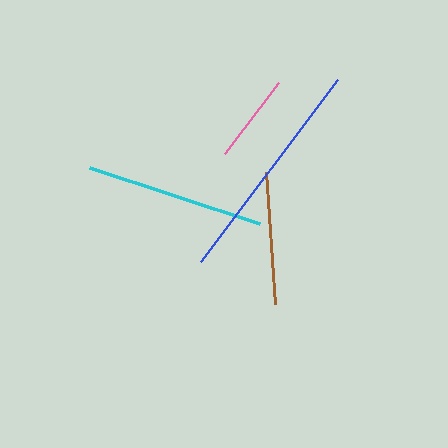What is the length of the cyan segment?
The cyan segment is approximately 179 pixels long.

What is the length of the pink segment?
The pink segment is approximately 89 pixels long.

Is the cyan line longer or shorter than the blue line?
The blue line is longer than the cyan line.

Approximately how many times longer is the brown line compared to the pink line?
The brown line is approximately 1.5 times the length of the pink line.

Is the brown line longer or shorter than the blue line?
The blue line is longer than the brown line.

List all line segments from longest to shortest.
From longest to shortest: blue, cyan, brown, pink.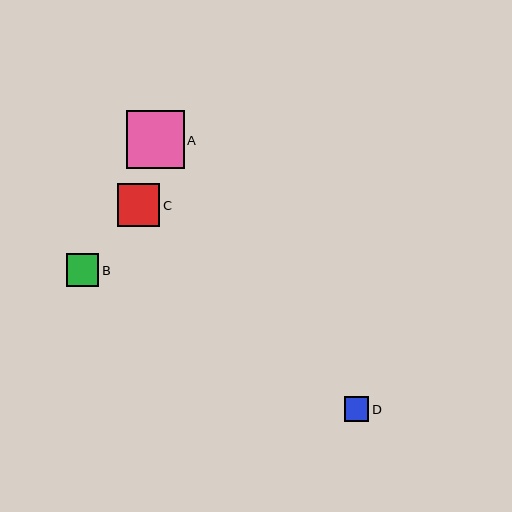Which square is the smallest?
Square D is the smallest with a size of approximately 25 pixels.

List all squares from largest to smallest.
From largest to smallest: A, C, B, D.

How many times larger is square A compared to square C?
Square A is approximately 1.4 times the size of square C.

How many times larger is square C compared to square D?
Square C is approximately 1.7 times the size of square D.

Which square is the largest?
Square A is the largest with a size of approximately 58 pixels.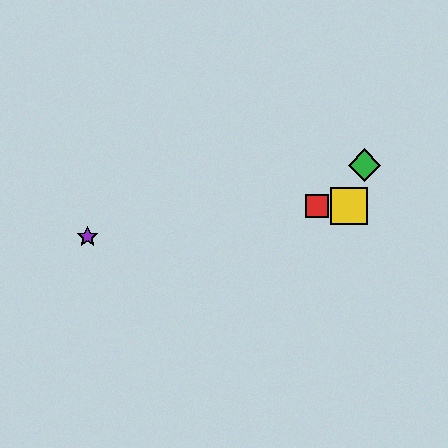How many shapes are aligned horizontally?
3 shapes (the red square, the blue square, the yellow square) are aligned horizontally.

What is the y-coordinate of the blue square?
The blue square is at y≈206.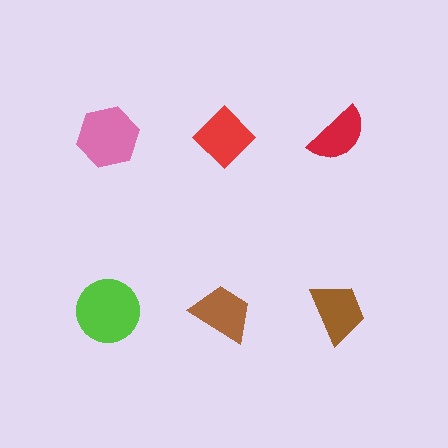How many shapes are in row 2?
3 shapes.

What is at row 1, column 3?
A red semicircle.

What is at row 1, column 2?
A red diamond.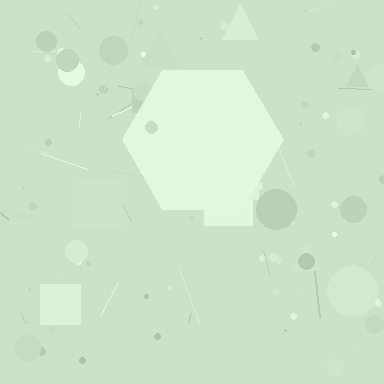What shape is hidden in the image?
A hexagon is hidden in the image.